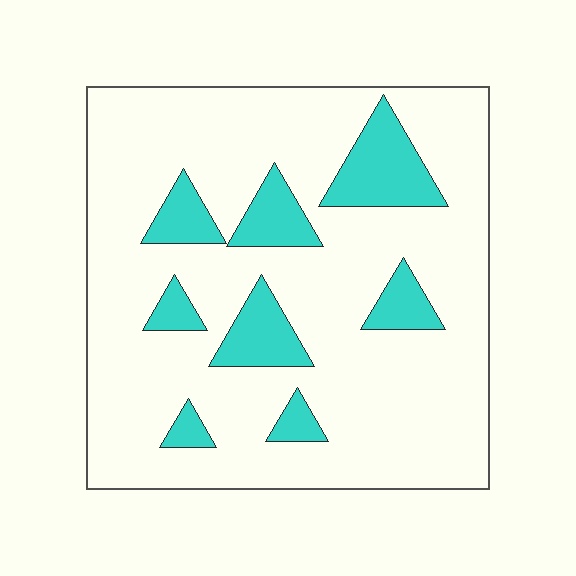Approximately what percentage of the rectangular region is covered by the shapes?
Approximately 15%.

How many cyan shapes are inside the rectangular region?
8.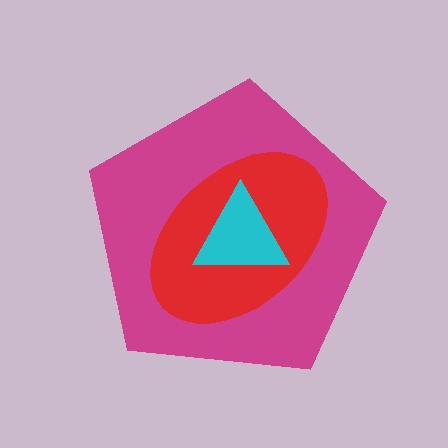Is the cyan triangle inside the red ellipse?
Yes.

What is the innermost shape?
The cyan triangle.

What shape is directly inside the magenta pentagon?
The red ellipse.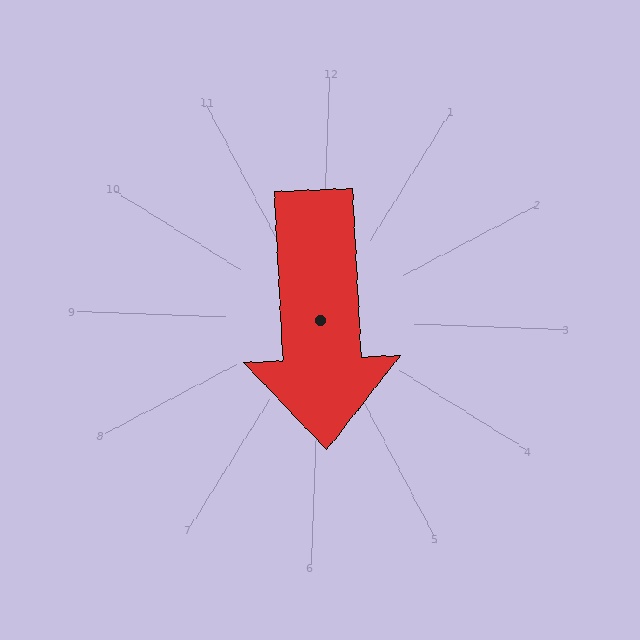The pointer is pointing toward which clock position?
Roughly 6 o'clock.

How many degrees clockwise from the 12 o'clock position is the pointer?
Approximately 175 degrees.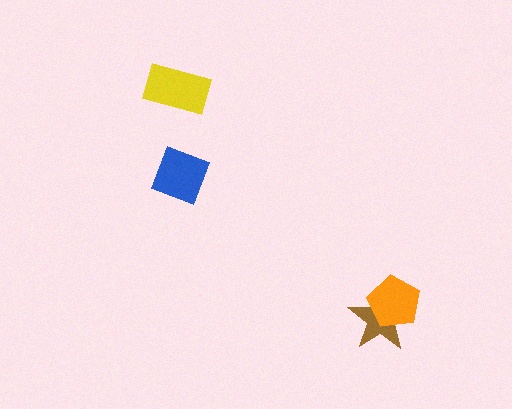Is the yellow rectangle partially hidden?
No, no other shape covers it.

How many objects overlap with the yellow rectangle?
0 objects overlap with the yellow rectangle.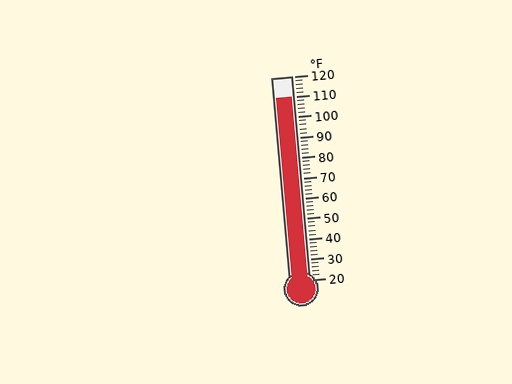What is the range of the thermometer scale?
The thermometer scale ranges from 20°F to 120°F.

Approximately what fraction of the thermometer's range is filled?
The thermometer is filled to approximately 90% of its range.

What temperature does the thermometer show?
The thermometer shows approximately 110°F.